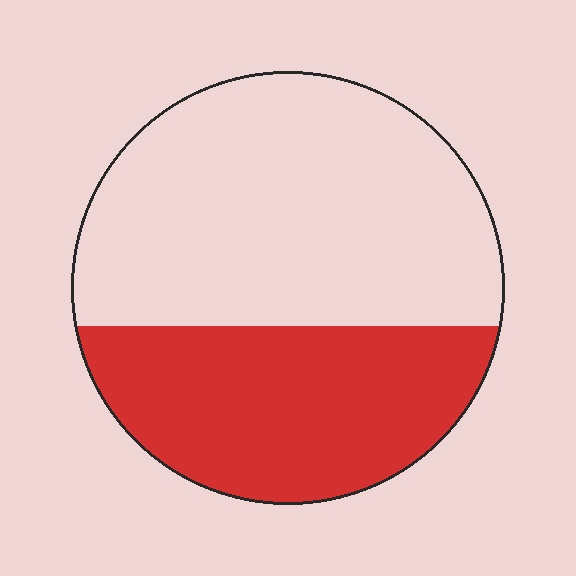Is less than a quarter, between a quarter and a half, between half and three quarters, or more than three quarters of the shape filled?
Between a quarter and a half.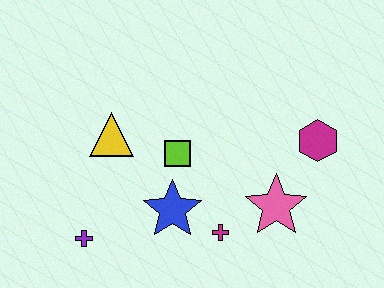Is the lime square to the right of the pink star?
No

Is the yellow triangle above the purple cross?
Yes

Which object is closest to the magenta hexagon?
The pink star is closest to the magenta hexagon.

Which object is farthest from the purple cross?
The magenta hexagon is farthest from the purple cross.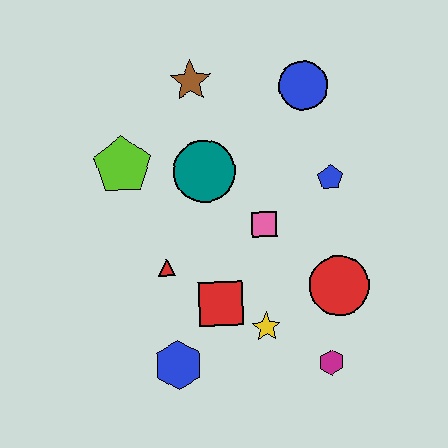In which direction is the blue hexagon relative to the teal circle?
The blue hexagon is below the teal circle.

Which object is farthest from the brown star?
The magenta hexagon is farthest from the brown star.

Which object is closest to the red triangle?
The red square is closest to the red triangle.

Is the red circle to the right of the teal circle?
Yes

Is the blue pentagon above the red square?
Yes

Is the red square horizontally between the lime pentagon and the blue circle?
Yes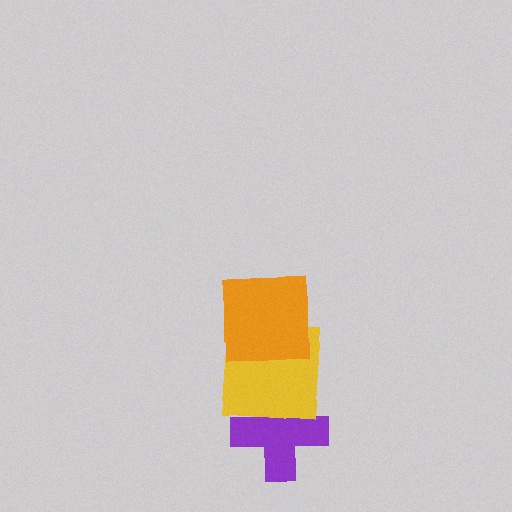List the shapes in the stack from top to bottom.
From top to bottom: the orange square, the yellow square, the purple cross.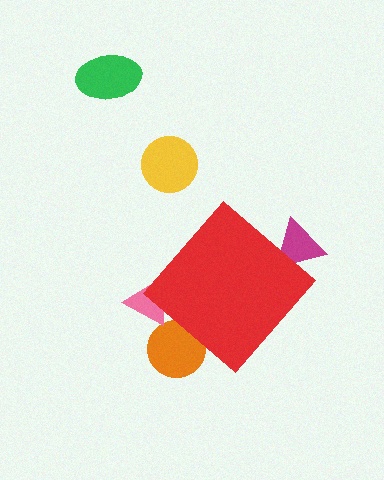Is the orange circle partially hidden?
Yes, the orange circle is partially hidden behind the red diamond.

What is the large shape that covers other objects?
A red diamond.